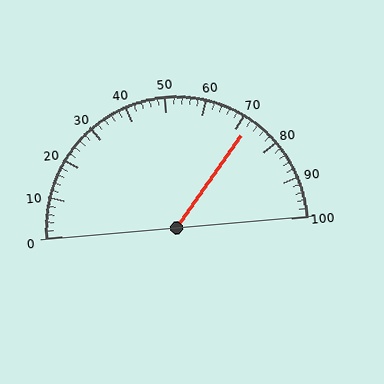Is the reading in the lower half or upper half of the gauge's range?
The reading is in the upper half of the range (0 to 100).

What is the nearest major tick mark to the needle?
The nearest major tick mark is 70.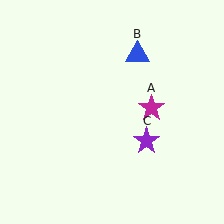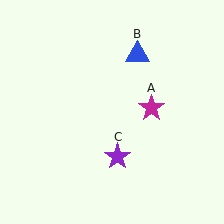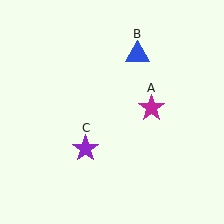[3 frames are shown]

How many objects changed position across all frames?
1 object changed position: purple star (object C).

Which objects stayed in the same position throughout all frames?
Magenta star (object A) and blue triangle (object B) remained stationary.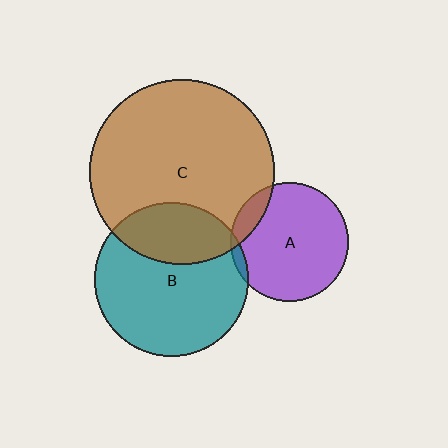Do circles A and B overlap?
Yes.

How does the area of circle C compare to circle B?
Approximately 1.4 times.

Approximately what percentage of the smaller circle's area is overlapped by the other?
Approximately 5%.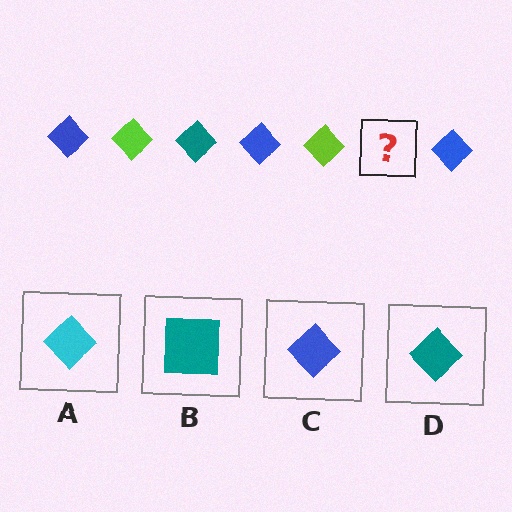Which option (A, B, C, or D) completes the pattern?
D.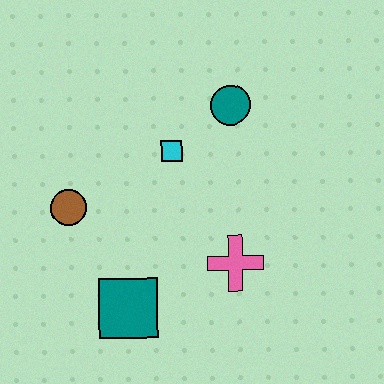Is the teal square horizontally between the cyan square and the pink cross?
No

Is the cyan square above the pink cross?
Yes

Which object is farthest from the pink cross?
The brown circle is farthest from the pink cross.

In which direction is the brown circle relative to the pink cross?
The brown circle is to the left of the pink cross.